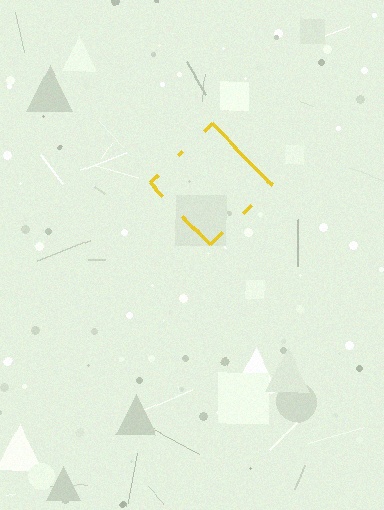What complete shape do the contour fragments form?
The contour fragments form a diamond.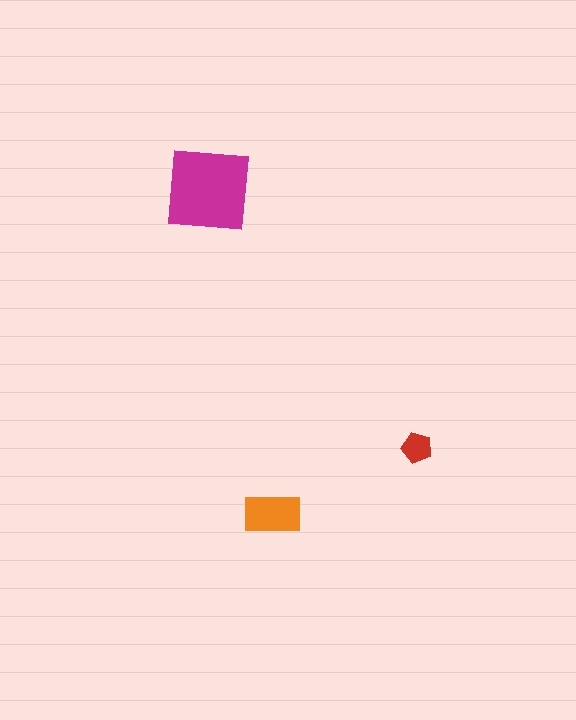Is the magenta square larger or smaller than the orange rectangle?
Larger.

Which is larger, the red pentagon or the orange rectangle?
The orange rectangle.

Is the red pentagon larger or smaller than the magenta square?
Smaller.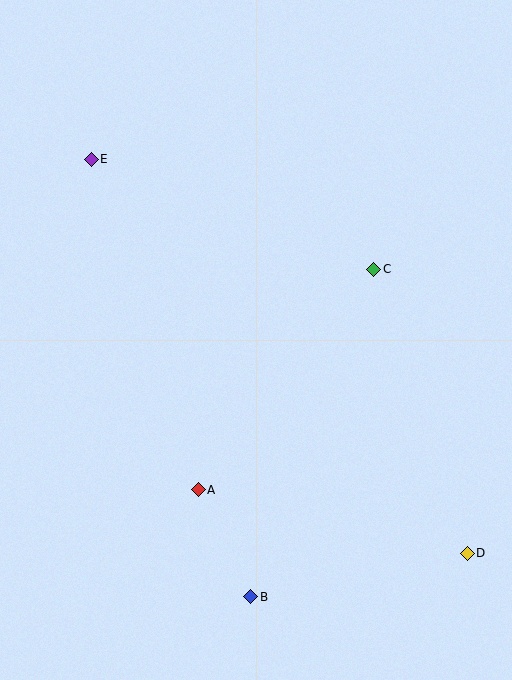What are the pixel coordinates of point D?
Point D is at (467, 553).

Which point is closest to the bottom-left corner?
Point B is closest to the bottom-left corner.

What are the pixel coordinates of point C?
Point C is at (374, 269).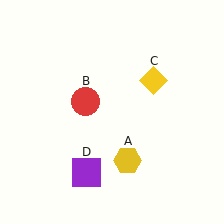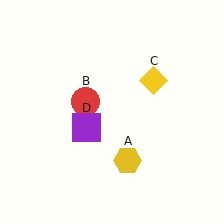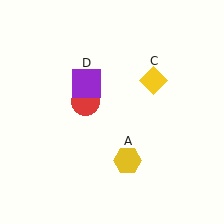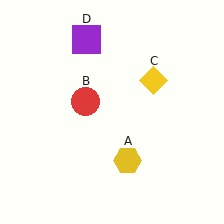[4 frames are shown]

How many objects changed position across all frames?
1 object changed position: purple square (object D).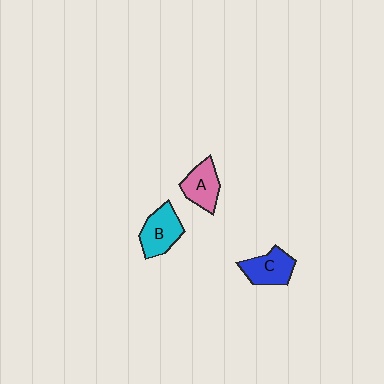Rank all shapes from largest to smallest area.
From largest to smallest: B (cyan), C (blue), A (pink).